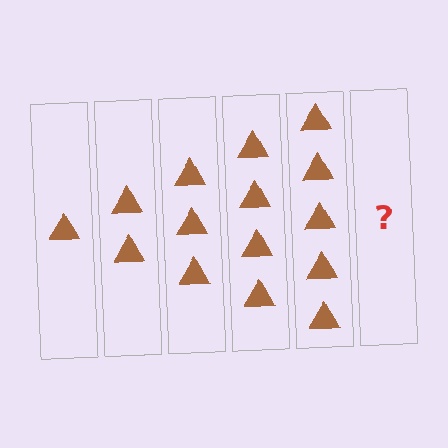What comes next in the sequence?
The next element should be 6 triangles.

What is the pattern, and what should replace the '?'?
The pattern is that each step adds one more triangle. The '?' should be 6 triangles.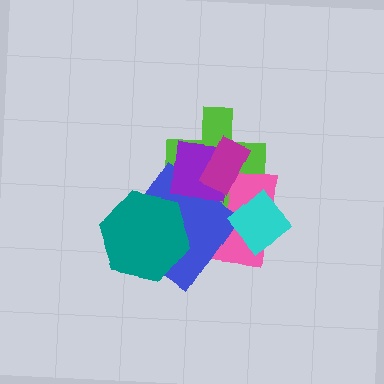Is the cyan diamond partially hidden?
No, no other shape covers it.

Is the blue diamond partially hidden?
Yes, it is partially covered by another shape.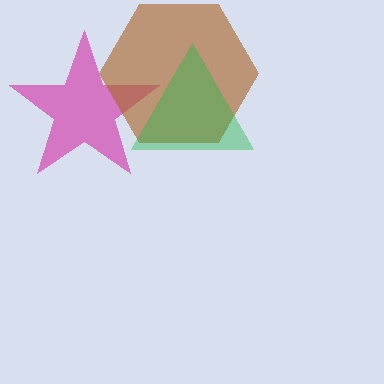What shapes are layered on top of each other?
The layered shapes are: a magenta star, a brown hexagon, a green triangle.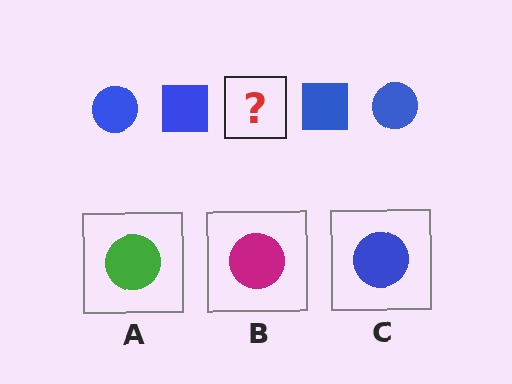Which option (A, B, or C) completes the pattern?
C.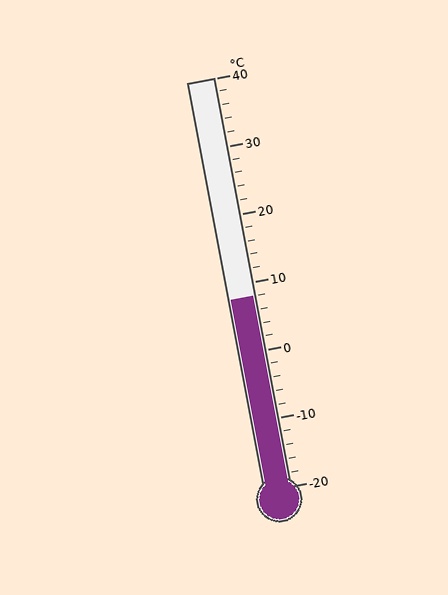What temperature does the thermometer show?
The thermometer shows approximately 8°C.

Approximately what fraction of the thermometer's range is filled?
The thermometer is filled to approximately 45% of its range.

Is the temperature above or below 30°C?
The temperature is below 30°C.